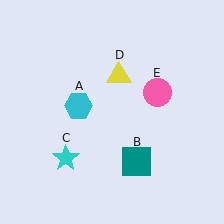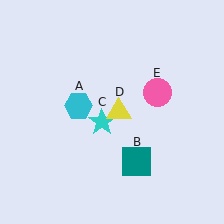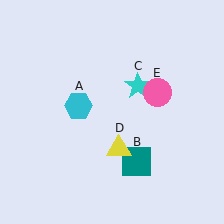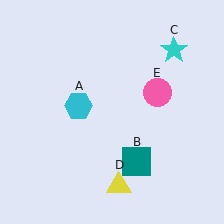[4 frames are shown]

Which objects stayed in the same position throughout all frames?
Cyan hexagon (object A) and teal square (object B) and pink circle (object E) remained stationary.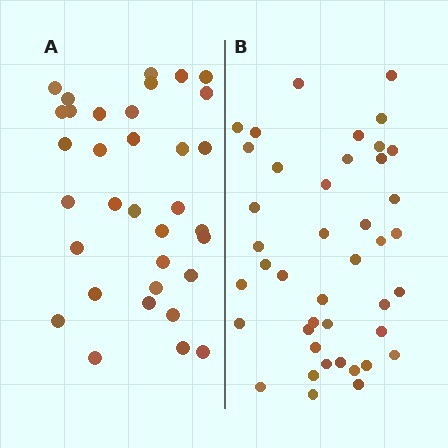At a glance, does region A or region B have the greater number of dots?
Region B (the right region) has more dots.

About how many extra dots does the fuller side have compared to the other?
Region B has roughly 8 or so more dots than region A.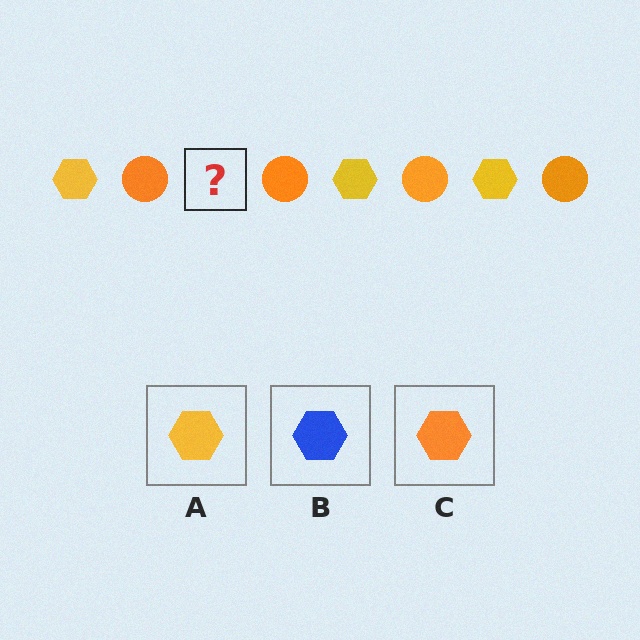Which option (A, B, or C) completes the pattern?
A.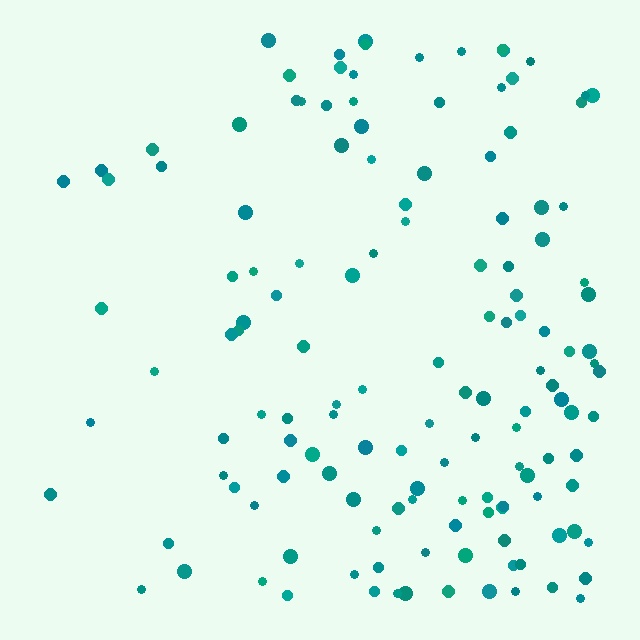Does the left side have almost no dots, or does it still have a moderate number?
Still a moderate number, just noticeably fewer than the right.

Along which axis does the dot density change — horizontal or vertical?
Horizontal.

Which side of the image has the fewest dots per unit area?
The left.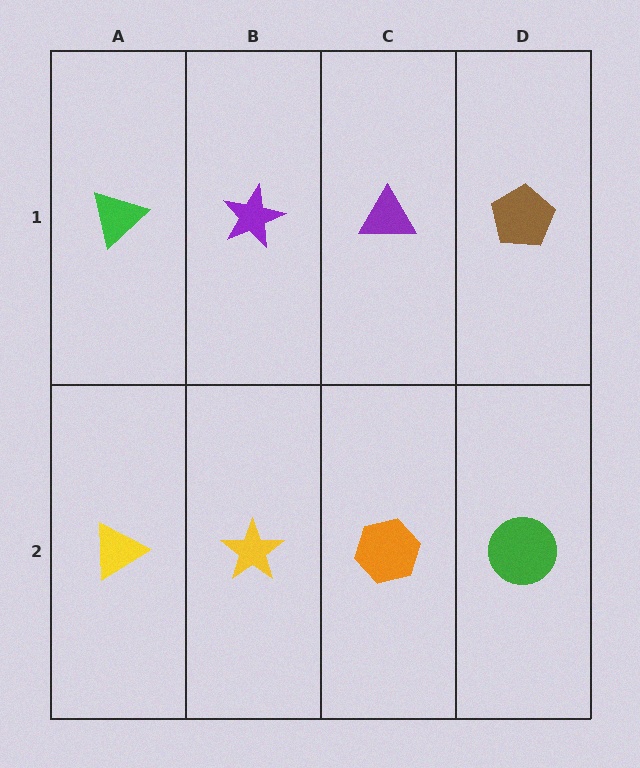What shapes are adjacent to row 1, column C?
An orange hexagon (row 2, column C), a purple star (row 1, column B), a brown pentagon (row 1, column D).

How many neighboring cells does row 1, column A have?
2.